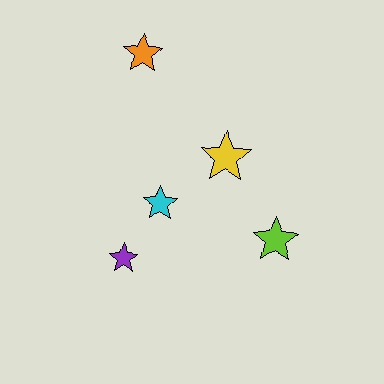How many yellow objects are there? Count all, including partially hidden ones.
There is 1 yellow object.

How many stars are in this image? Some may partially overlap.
There are 5 stars.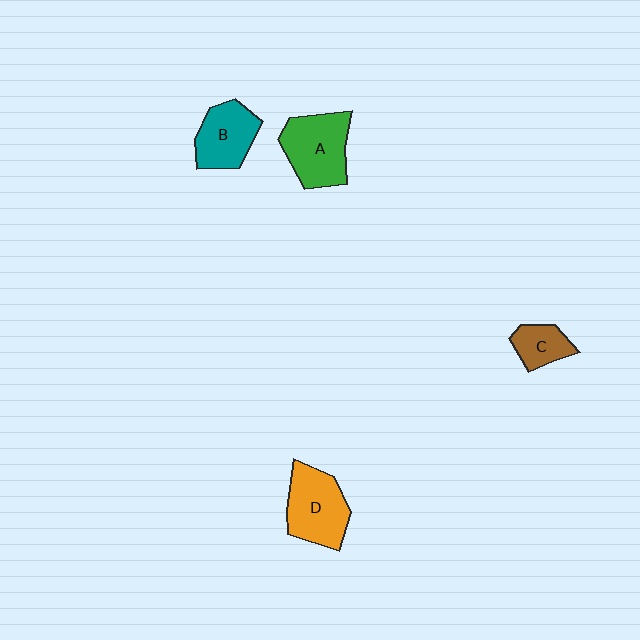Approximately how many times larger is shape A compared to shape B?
Approximately 1.3 times.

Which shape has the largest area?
Shape A (green).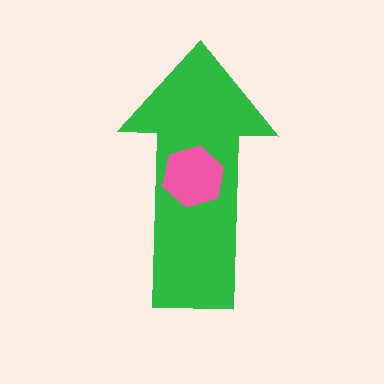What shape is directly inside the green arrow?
The pink hexagon.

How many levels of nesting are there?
2.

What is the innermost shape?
The pink hexagon.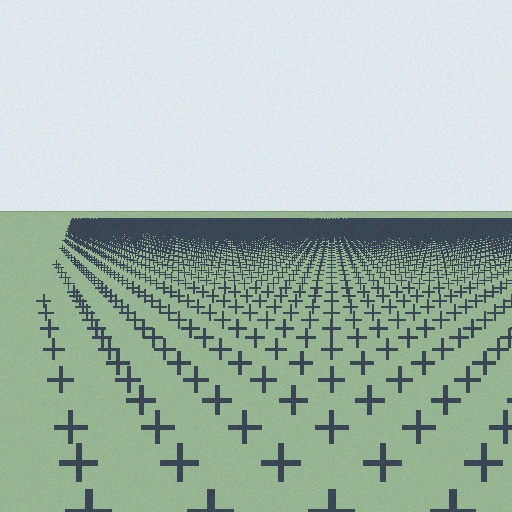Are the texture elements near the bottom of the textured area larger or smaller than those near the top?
Larger. Near the bottom, elements are closer to the viewer and appear at a bigger on-screen size.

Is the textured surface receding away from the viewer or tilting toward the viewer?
The surface is receding away from the viewer. Texture elements get smaller and denser toward the top.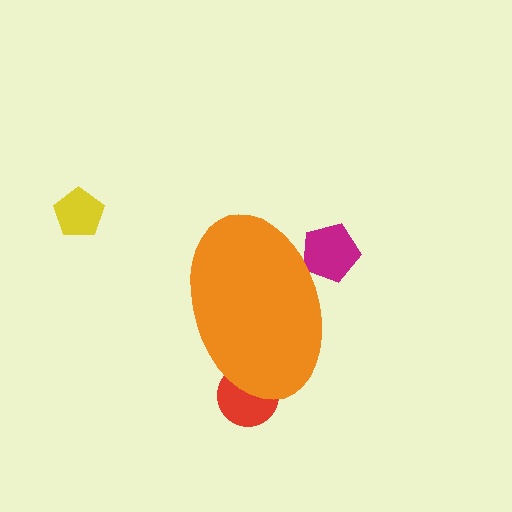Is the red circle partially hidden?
Yes, the red circle is partially hidden behind the orange ellipse.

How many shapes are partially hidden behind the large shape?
2 shapes are partially hidden.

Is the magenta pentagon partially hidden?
Yes, the magenta pentagon is partially hidden behind the orange ellipse.